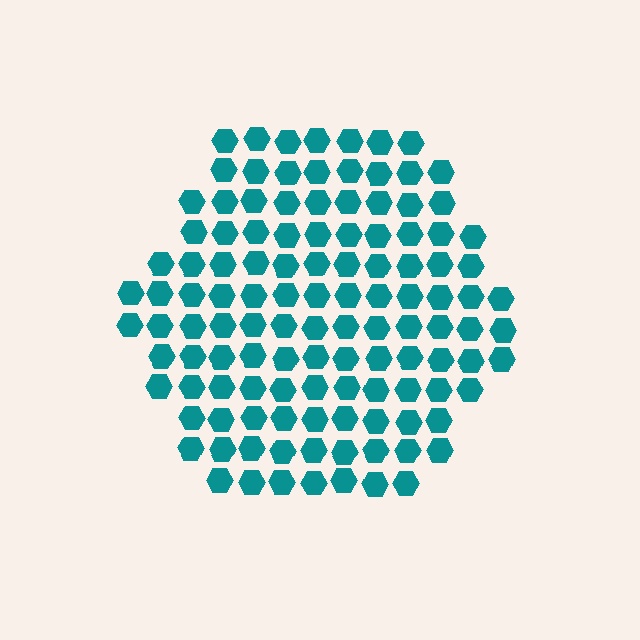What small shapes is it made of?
It is made of small hexagons.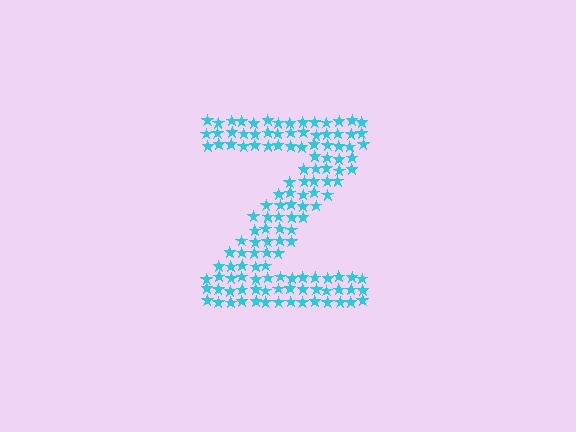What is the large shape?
The large shape is the letter Z.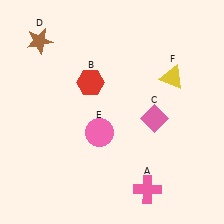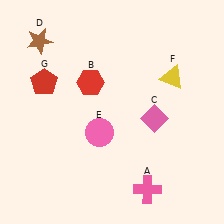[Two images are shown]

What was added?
A red pentagon (G) was added in Image 2.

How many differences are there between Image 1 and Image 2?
There is 1 difference between the two images.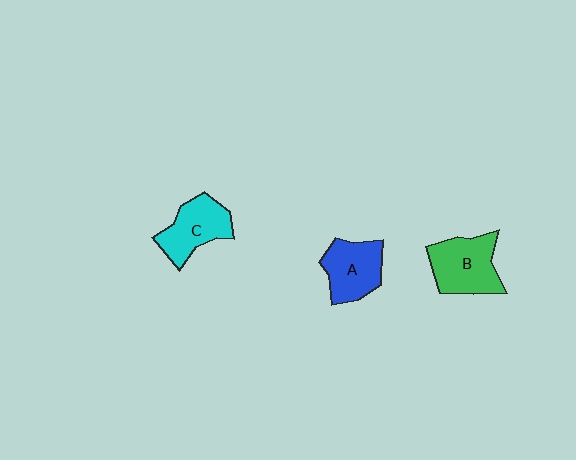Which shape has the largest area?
Shape B (green).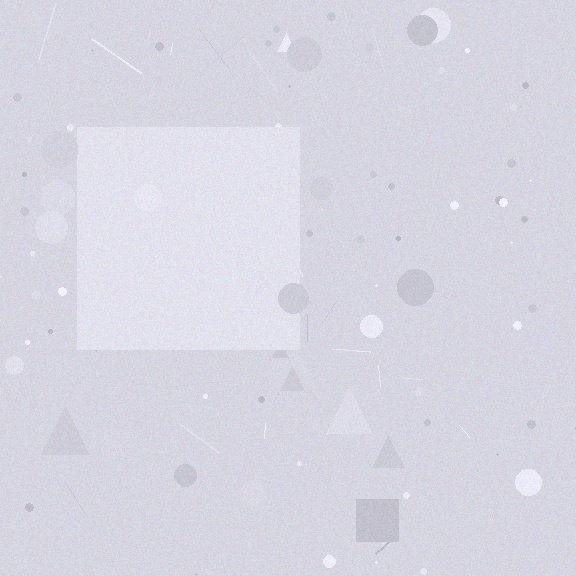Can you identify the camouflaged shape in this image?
The camouflaged shape is a square.